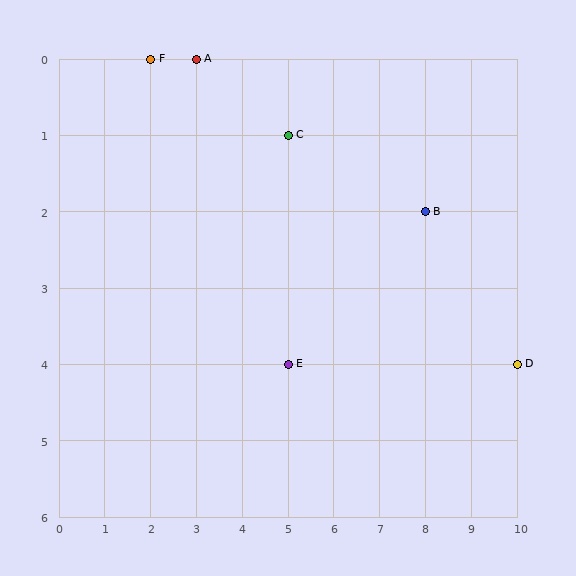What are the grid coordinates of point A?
Point A is at grid coordinates (3, 0).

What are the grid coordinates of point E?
Point E is at grid coordinates (5, 4).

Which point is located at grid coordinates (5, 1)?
Point C is at (5, 1).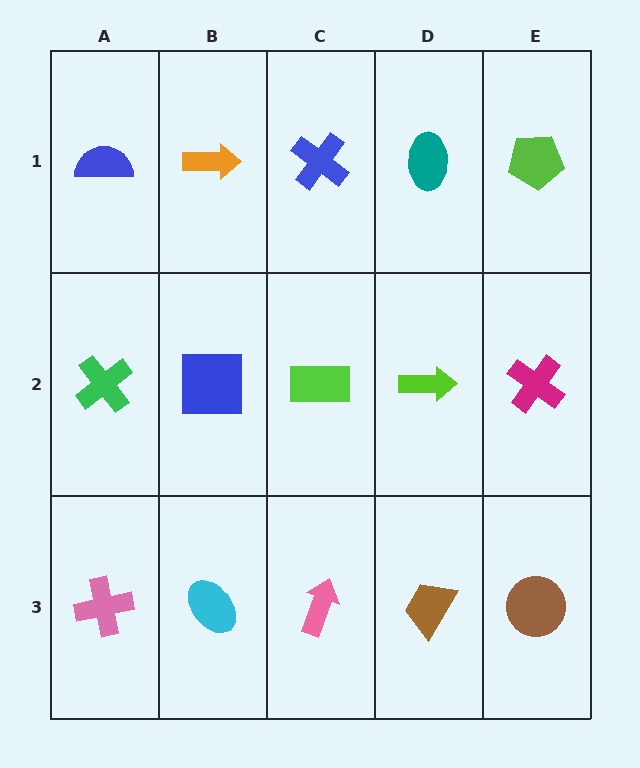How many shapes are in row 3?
5 shapes.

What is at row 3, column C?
A pink arrow.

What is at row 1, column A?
A blue semicircle.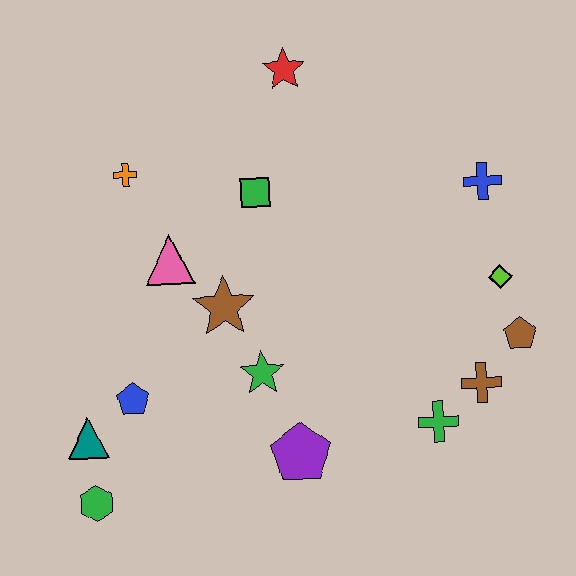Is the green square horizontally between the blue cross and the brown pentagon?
No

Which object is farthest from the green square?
The green hexagon is farthest from the green square.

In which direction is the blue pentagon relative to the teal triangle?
The blue pentagon is to the right of the teal triangle.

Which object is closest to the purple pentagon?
The green star is closest to the purple pentagon.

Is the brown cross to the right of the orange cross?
Yes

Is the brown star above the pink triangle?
No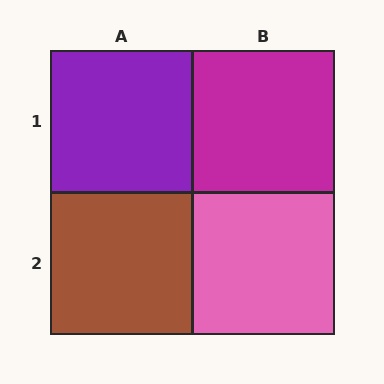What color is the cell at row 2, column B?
Pink.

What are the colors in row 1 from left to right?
Purple, magenta.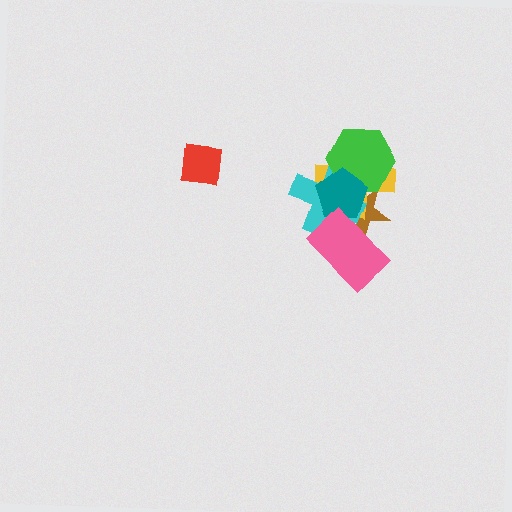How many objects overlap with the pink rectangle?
3 objects overlap with the pink rectangle.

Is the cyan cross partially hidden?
Yes, it is partially covered by another shape.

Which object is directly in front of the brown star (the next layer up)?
The yellow cross is directly in front of the brown star.